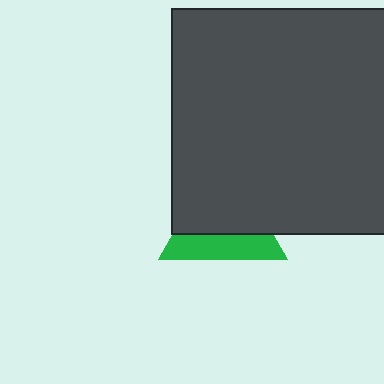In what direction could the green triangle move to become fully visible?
The green triangle could move down. That would shift it out from behind the dark gray square entirely.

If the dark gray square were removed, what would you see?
You would see the complete green triangle.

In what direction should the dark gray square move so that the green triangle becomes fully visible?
The dark gray square should move up. That is the shortest direction to clear the overlap and leave the green triangle fully visible.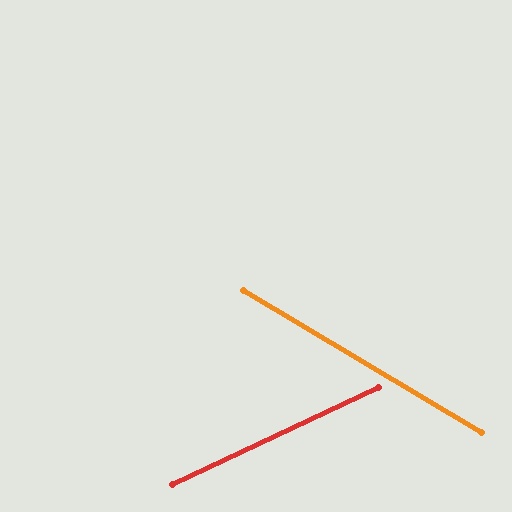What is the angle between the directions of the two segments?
Approximately 56 degrees.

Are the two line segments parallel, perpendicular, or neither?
Neither parallel nor perpendicular — they differ by about 56°.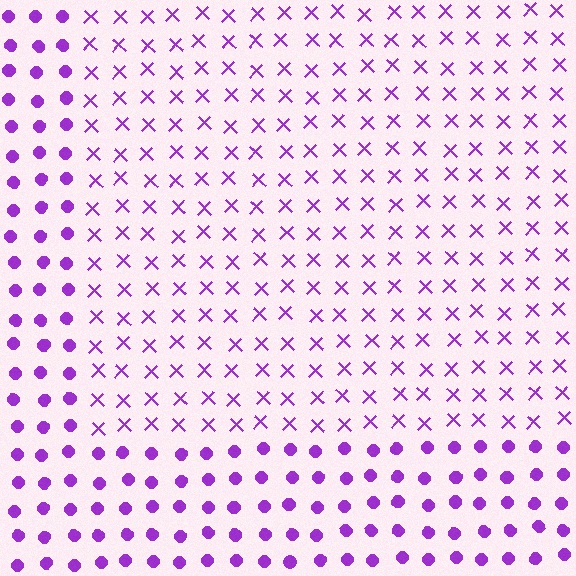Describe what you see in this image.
The image is filled with small purple elements arranged in a uniform grid. A rectangle-shaped region contains X marks, while the surrounding area contains circles. The boundary is defined purely by the change in element shape.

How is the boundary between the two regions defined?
The boundary is defined by a change in element shape: X marks inside vs. circles outside. All elements share the same color and spacing.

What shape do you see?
I see a rectangle.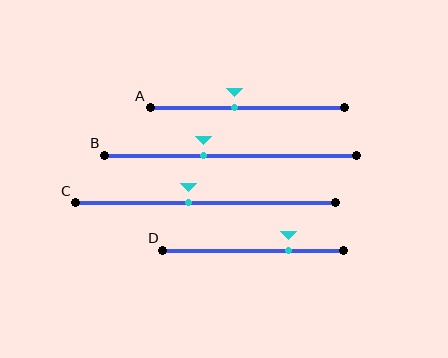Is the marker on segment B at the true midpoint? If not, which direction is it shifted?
No, the marker on segment B is shifted to the left by about 11% of the segment length.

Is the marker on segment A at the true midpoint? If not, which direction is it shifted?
No, the marker on segment A is shifted to the left by about 6% of the segment length.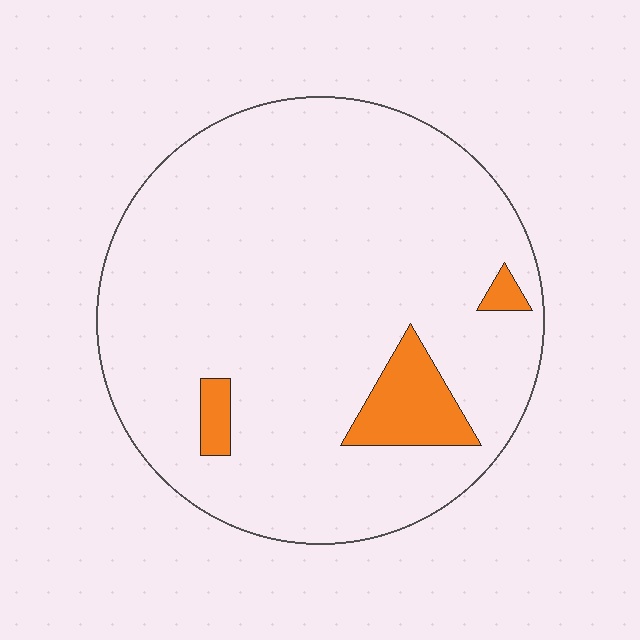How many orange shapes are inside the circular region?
3.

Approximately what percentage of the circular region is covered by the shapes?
Approximately 10%.